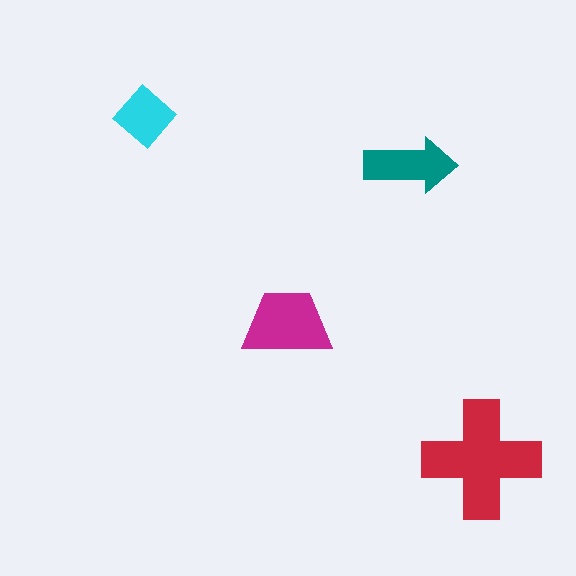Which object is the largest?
The red cross.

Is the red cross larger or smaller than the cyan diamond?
Larger.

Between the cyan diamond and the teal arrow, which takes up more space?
The teal arrow.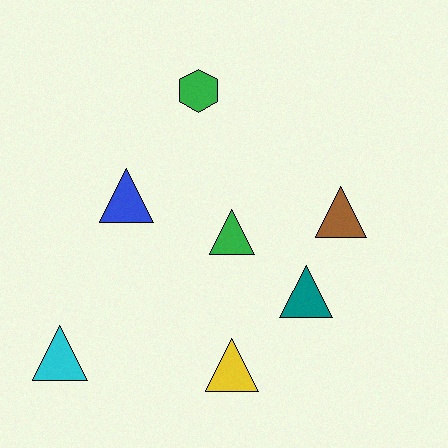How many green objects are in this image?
There are 2 green objects.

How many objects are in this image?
There are 7 objects.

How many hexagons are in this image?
There is 1 hexagon.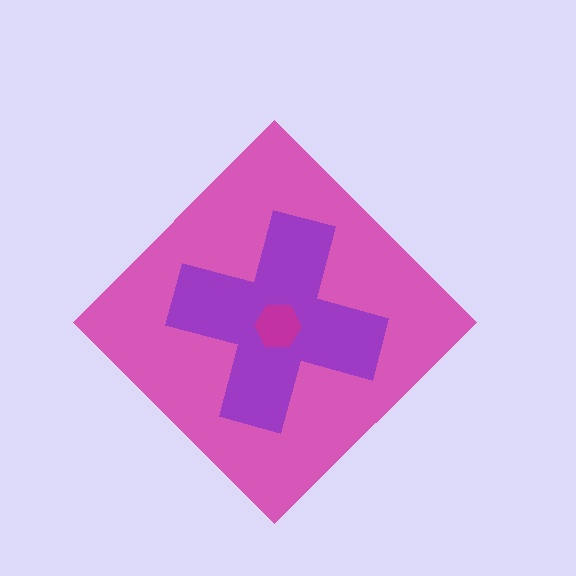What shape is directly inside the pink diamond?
The purple cross.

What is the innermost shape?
The magenta hexagon.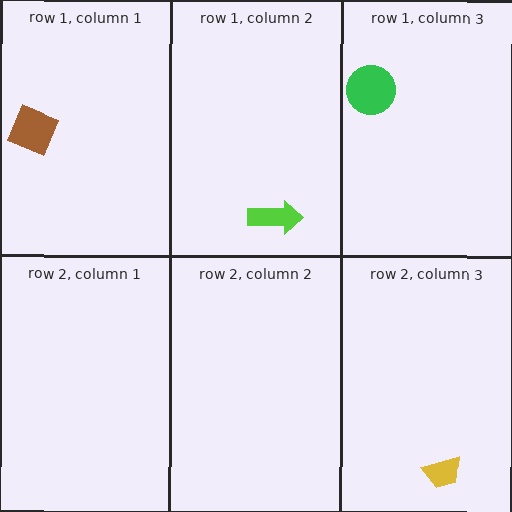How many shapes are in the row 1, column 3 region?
1.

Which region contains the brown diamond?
The row 1, column 1 region.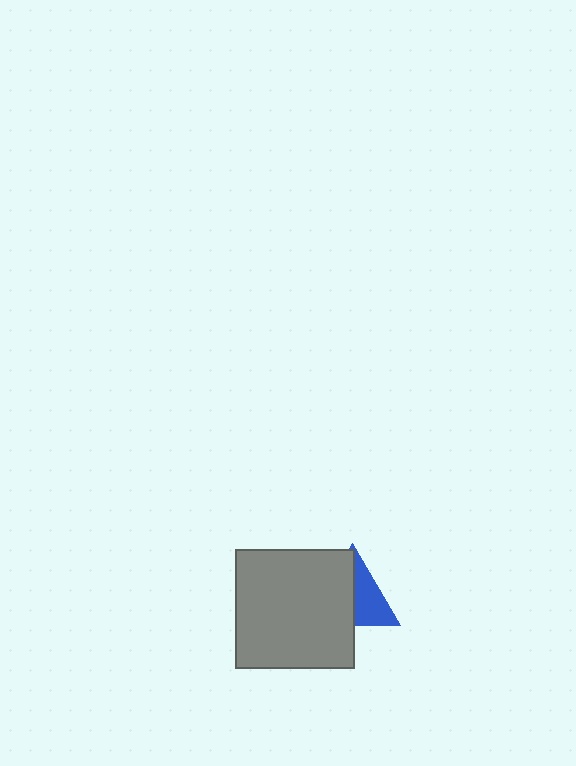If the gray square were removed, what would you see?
You would see the complete blue triangle.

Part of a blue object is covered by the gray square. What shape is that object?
It is a triangle.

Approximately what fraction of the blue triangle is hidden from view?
Roughly 55% of the blue triangle is hidden behind the gray square.